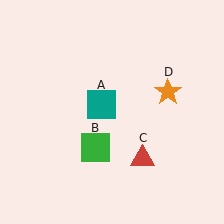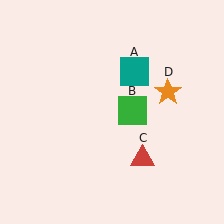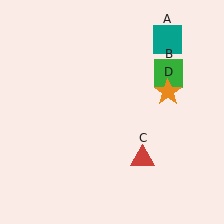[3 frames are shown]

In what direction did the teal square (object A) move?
The teal square (object A) moved up and to the right.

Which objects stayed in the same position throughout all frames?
Red triangle (object C) and orange star (object D) remained stationary.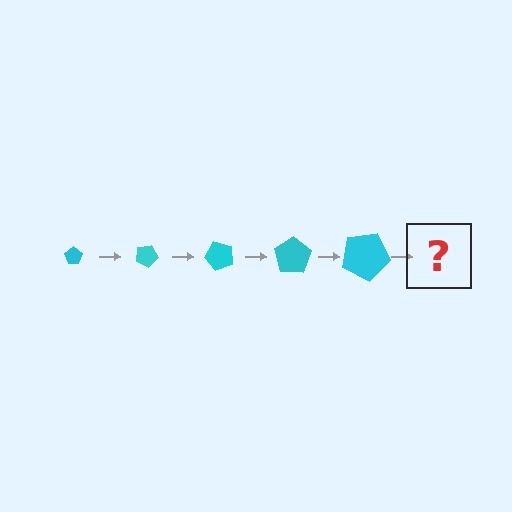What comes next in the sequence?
The next element should be a pentagon, larger than the previous one and rotated 125 degrees from the start.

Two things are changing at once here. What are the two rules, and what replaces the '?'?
The two rules are that the pentagon grows larger each step and it rotates 25 degrees each step. The '?' should be a pentagon, larger than the previous one and rotated 125 degrees from the start.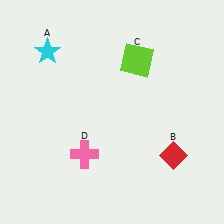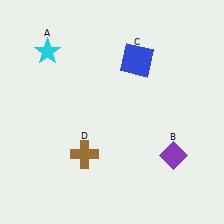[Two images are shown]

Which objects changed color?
B changed from red to purple. C changed from lime to blue. D changed from pink to brown.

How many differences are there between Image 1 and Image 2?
There are 3 differences between the two images.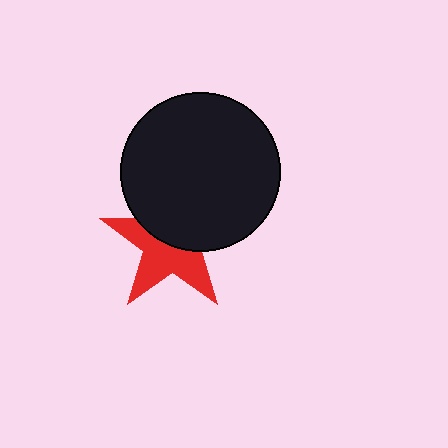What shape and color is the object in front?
The object in front is a black circle.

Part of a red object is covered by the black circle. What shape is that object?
It is a star.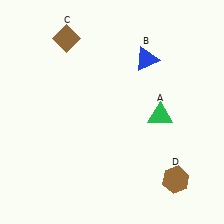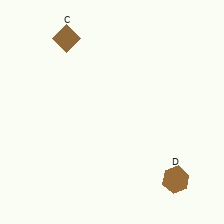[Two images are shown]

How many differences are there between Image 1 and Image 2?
There are 2 differences between the two images.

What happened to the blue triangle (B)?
The blue triangle (B) was removed in Image 2. It was in the top-right area of Image 1.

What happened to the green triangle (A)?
The green triangle (A) was removed in Image 2. It was in the bottom-right area of Image 1.